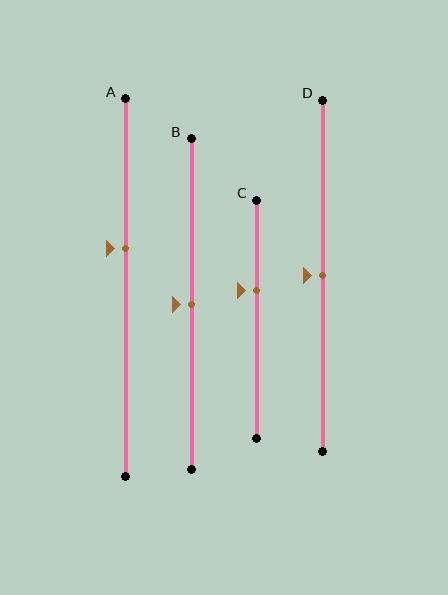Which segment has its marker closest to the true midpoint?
Segment B has its marker closest to the true midpoint.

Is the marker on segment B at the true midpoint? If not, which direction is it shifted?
Yes, the marker on segment B is at the true midpoint.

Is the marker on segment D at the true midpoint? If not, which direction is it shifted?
Yes, the marker on segment D is at the true midpoint.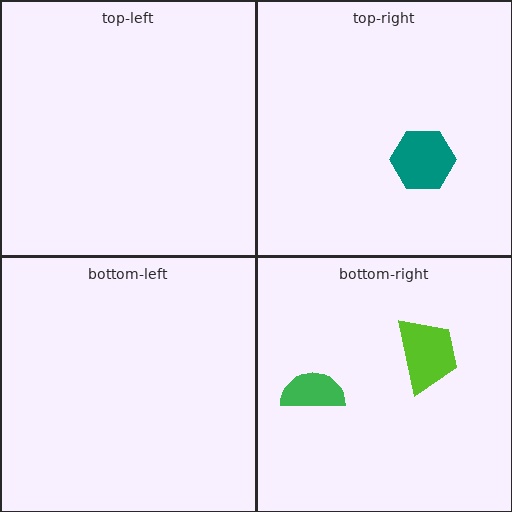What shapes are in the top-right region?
The teal hexagon.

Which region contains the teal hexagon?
The top-right region.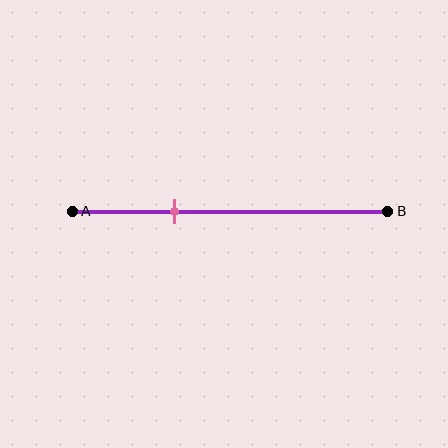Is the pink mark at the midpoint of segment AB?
No, the mark is at about 30% from A, not at the 50% midpoint.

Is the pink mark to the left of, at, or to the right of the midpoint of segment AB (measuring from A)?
The pink mark is to the left of the midpoint of segment AB.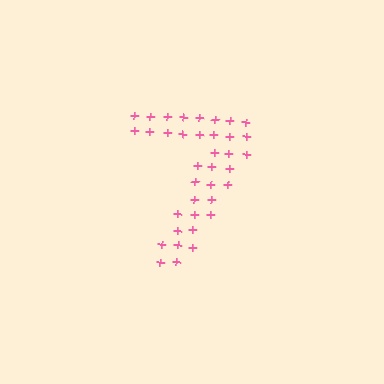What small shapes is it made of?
It is made of small plus signs.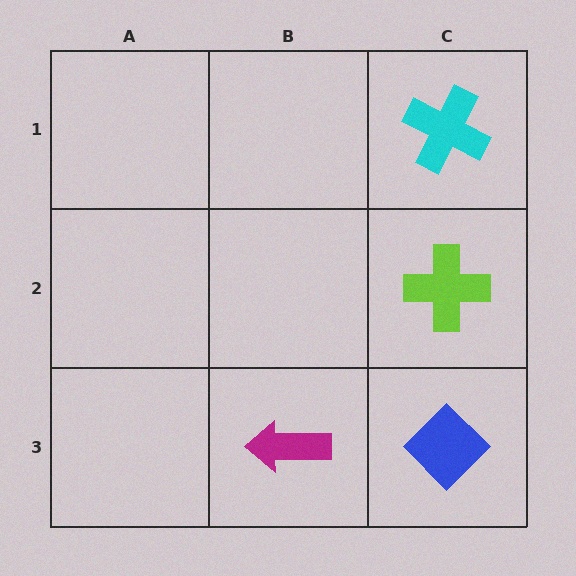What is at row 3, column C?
A blue diamond.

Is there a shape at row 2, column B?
No, that cell is empty.